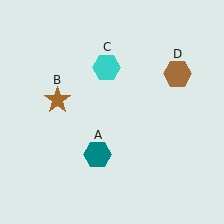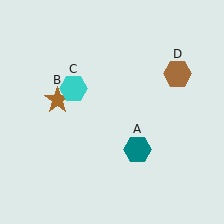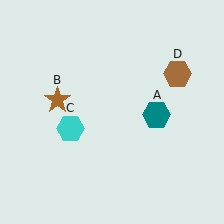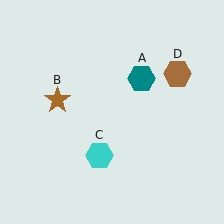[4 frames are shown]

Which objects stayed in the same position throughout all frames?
Brown star (object B) and brown hexagon (object D) remained stationary.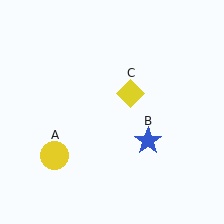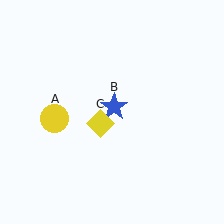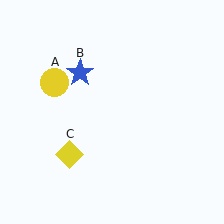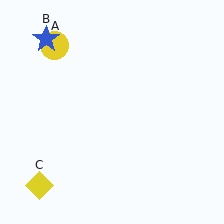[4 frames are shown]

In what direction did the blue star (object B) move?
The blue star (object B) moved up and to the left.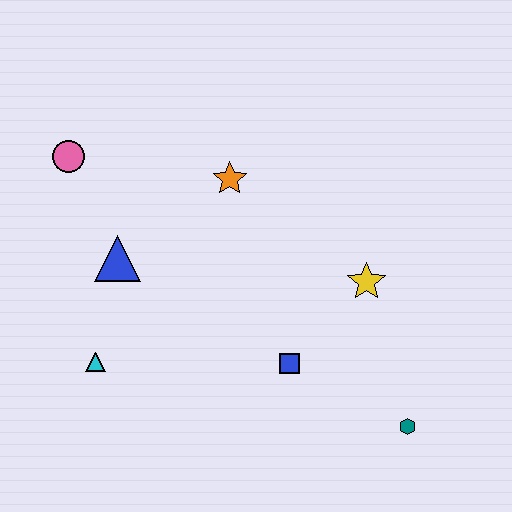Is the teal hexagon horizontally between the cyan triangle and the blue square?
No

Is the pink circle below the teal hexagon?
No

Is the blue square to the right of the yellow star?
No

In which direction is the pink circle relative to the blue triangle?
The pink circle is above the blue triangle.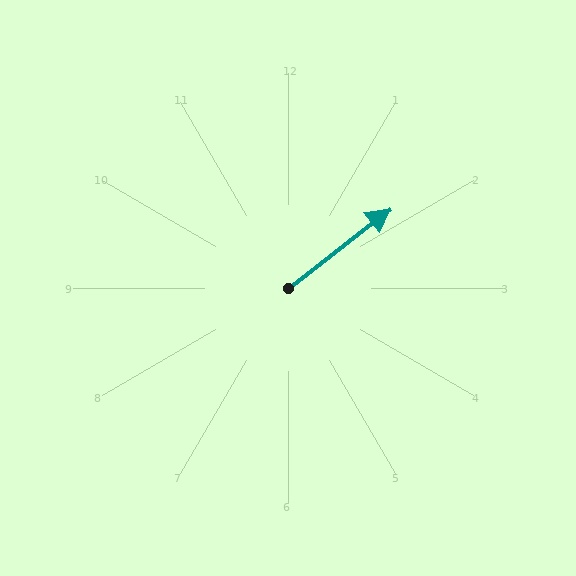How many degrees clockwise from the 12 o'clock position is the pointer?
Approximately 52 degrees.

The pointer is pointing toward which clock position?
Roughly 2 o'clock.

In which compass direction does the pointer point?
Northeast.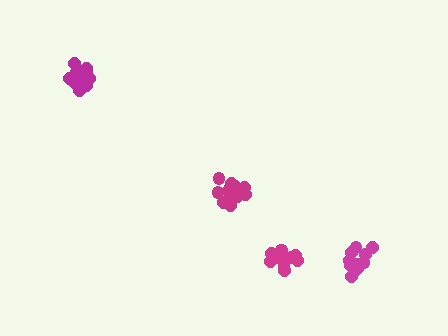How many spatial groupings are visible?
There are 4 spatial groupings.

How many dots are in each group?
Group 1: 13 dots, Group 2: 16 dots, Group 3: 14 dots, Group 4: 16 dots (59 total).